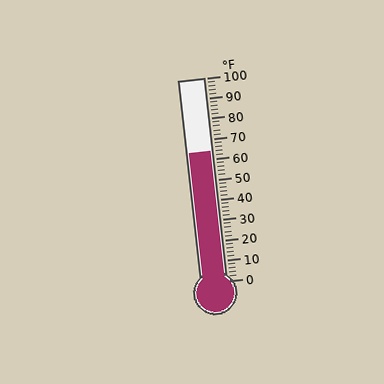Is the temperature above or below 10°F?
The temperature is above 10°F.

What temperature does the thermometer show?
The thermometer shows approximately 64°F.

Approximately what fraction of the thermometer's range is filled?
The thermometer is filled to approximately 65% of its range.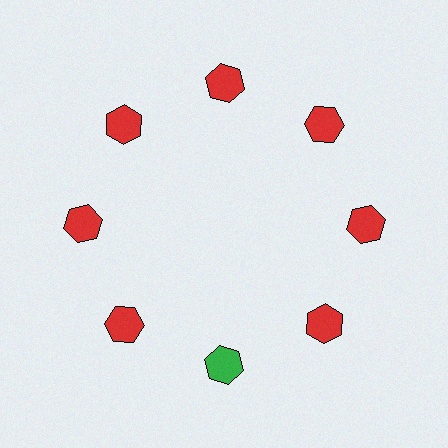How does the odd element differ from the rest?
It has a different color: green instead of red.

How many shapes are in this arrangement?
There are 8 shapes arranged in a ring pattern.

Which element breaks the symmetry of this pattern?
The green hexagon at roughly the 6 o'clock position breaks the symmetry. All other shapes are red hexagons.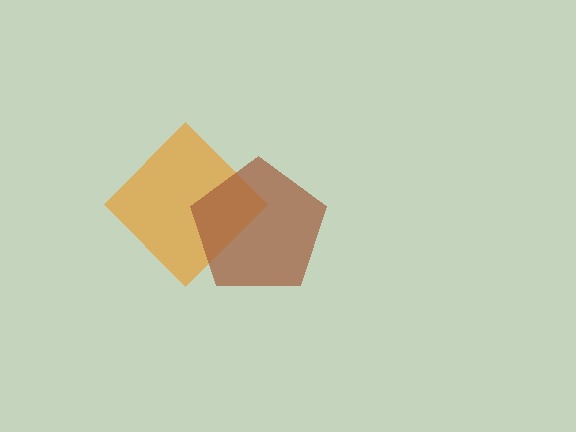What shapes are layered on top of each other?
The layered shapes are: an orange diamond, a brown pentagon.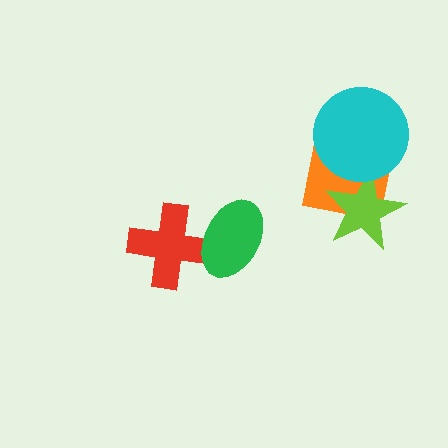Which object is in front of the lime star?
The cyan circle is in front of the lime star.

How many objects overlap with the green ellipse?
1 object overlaps with the green ellipse.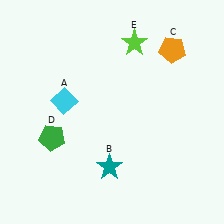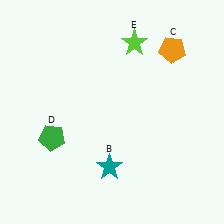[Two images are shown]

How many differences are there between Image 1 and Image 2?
There is 1 difference between the two images.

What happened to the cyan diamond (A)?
The cyan diamond (A) was removed in Image 2. It was in the top-left area of Image 1.